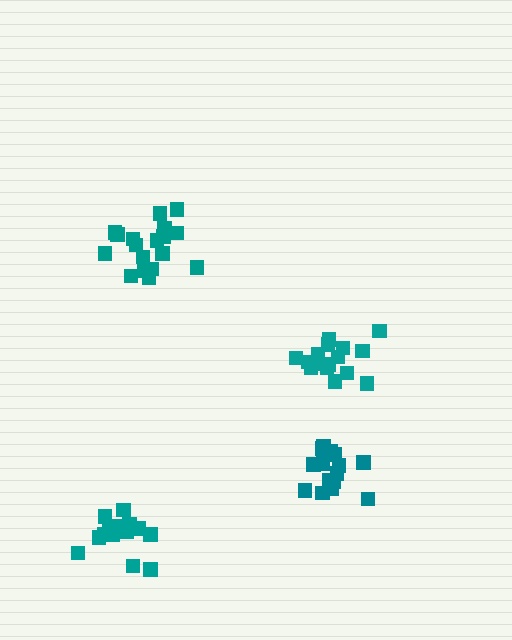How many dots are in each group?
Group 1: 16 dots, Group 2: 18 dots, Group 3: 15 dots, Group 4: 15 dots (64 total).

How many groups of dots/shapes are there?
There are 4 groups.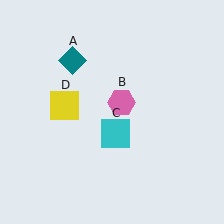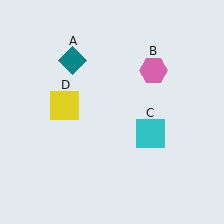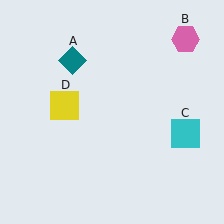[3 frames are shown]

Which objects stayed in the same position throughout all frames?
Teal diamond (object A) and yellow square (object D) remained stationary.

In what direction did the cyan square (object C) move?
The cyan square (object C) moved right.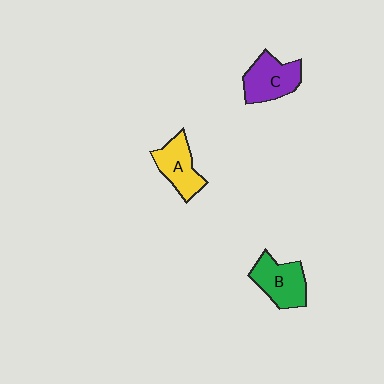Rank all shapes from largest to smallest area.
From largest to smallest: C (purple), B (green), A (yellow).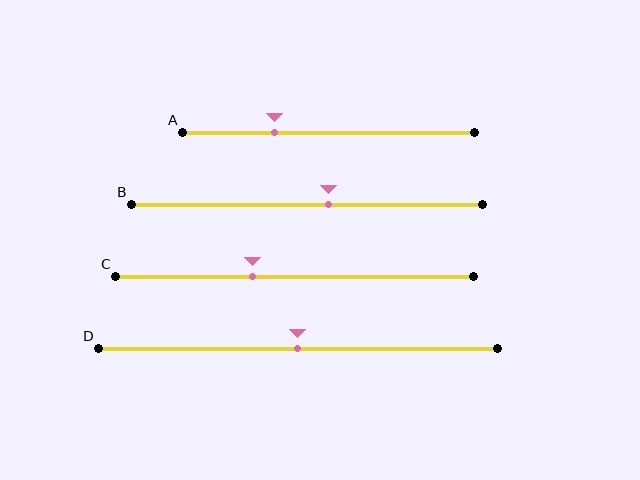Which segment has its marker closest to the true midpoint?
Segment D has its marker closest to the true midpoint.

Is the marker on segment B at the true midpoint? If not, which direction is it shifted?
No, the marker on segment B is shifted to the right by about 6% of the segment length.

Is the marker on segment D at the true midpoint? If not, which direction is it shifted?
Yes, the marker on segment D is at the true midpoint.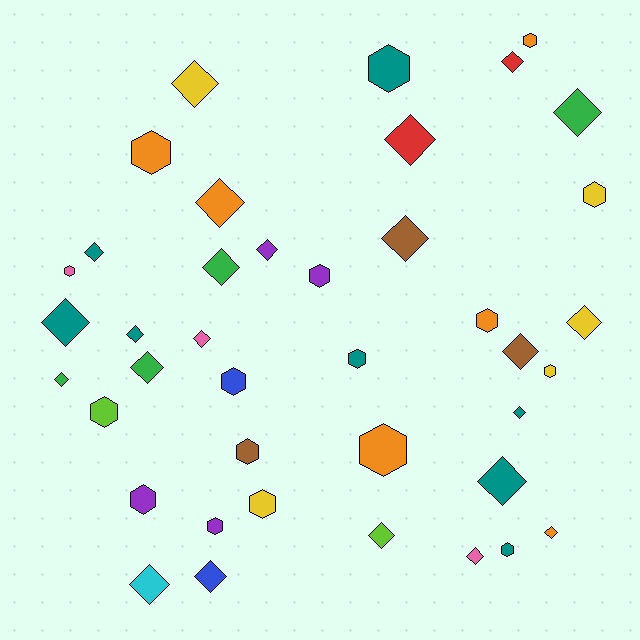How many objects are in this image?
There are 40 objects.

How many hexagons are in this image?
There are 17 hexagons.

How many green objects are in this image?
There are 4 green objects.